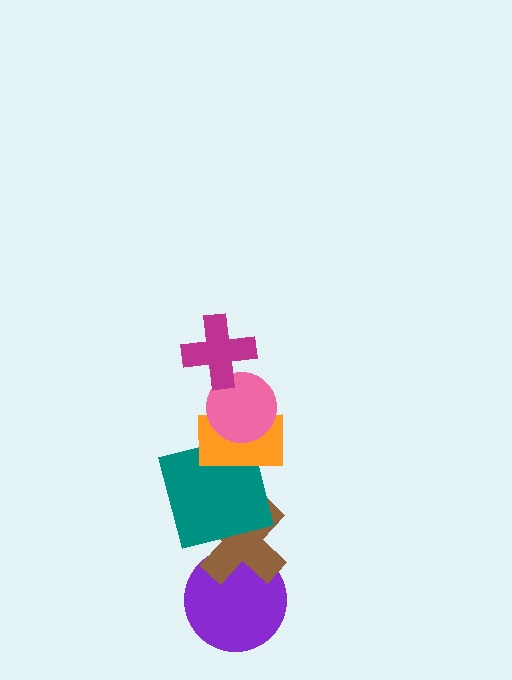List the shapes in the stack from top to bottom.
From top to bottom: the magenta cross, the pink circle, the orange rectangle, the teal square, the brown cross, the purple circle.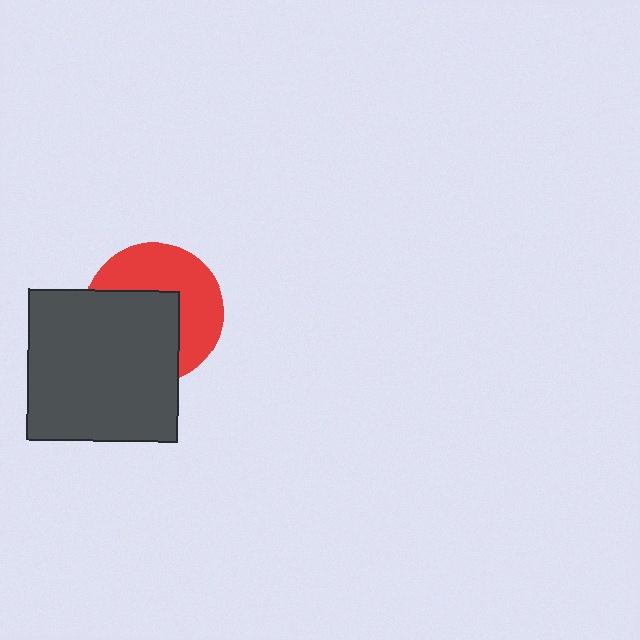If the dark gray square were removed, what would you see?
You would see the complete red circle.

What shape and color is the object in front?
The object in front is a dark gray square.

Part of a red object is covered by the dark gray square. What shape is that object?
It is a circle.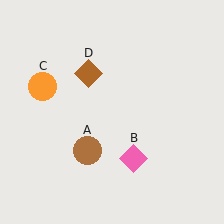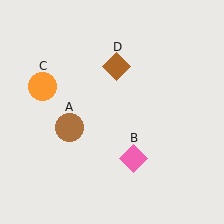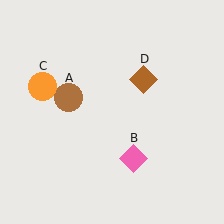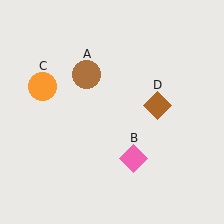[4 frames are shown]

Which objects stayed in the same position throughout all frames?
Pink diamond (object B) and orange circle (object C) remained stationary.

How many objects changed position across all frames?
2 objects changed position: brown circle (object A), brown diamond (object D).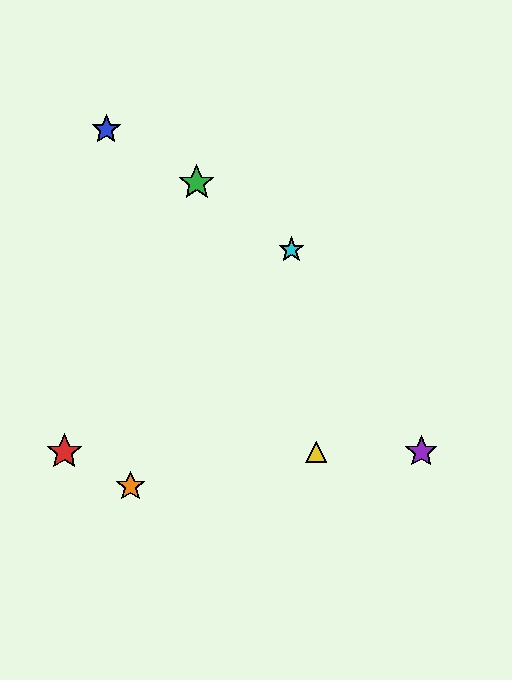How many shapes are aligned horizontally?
3 shapes (the red star, the yellow triangle, the purple star) are aligned horizontally.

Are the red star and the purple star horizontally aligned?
Yes, both are at y≈452.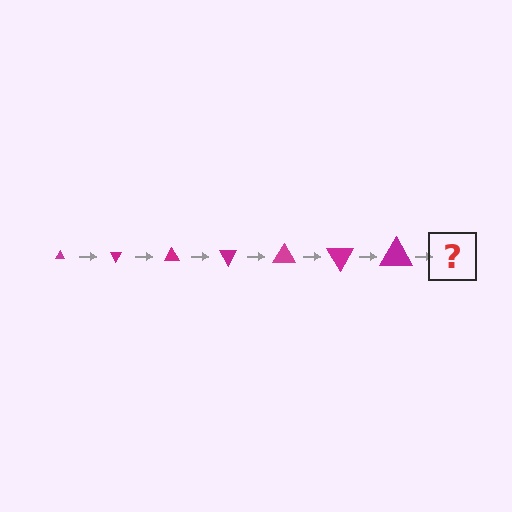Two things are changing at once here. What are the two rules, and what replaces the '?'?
The two rules are that the triangle grows larger each step and it rotates 60 degrees each step. The '?' should be a triangle, larger than the previous one and rotated 420 degrees from the start.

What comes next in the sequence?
The next element should be a triangle, larger than the previous one and rotated 420 degrees from the start.